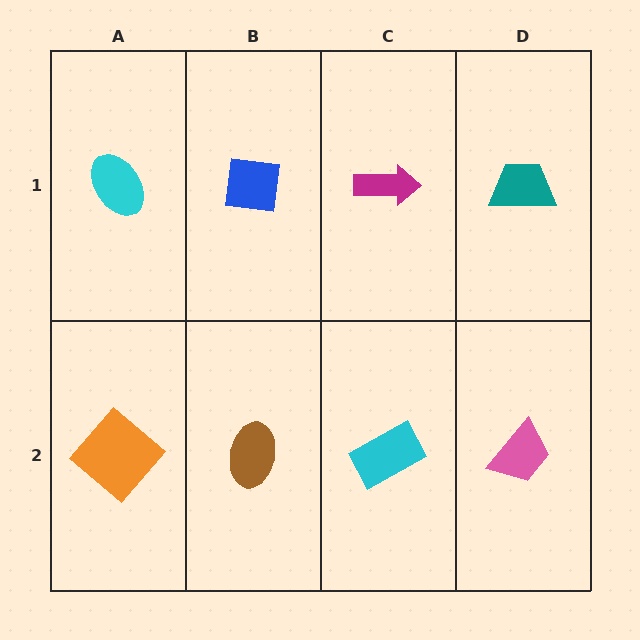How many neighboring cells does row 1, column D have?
2.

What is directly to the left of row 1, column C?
A blue square.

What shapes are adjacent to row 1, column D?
A pink trapezoid (row 2, column D), a magenta arrow (row 1, column C).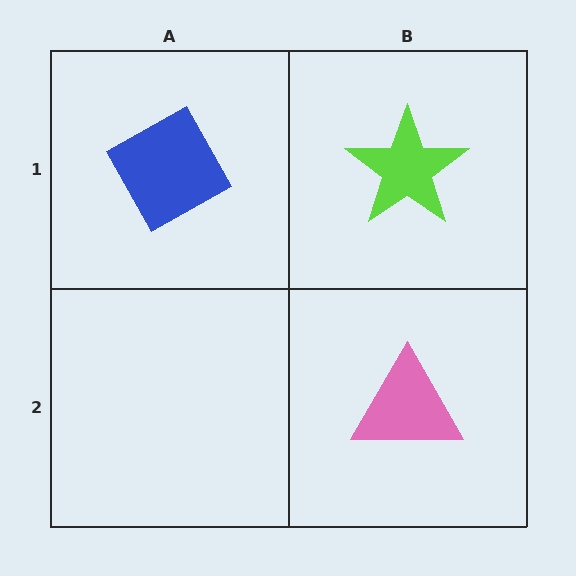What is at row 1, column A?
A blue diamond.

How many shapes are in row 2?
1 shape.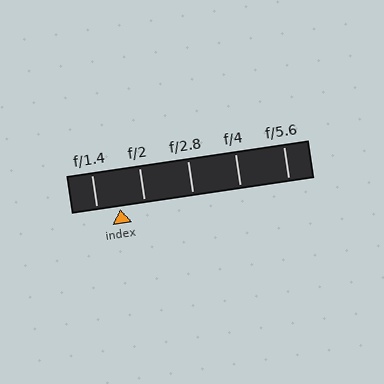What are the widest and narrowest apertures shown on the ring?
The widest aperture shown is f/1.4 and the narrowest is f/5.6.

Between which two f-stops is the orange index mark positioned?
The index mark is between f/1.4 and f/2.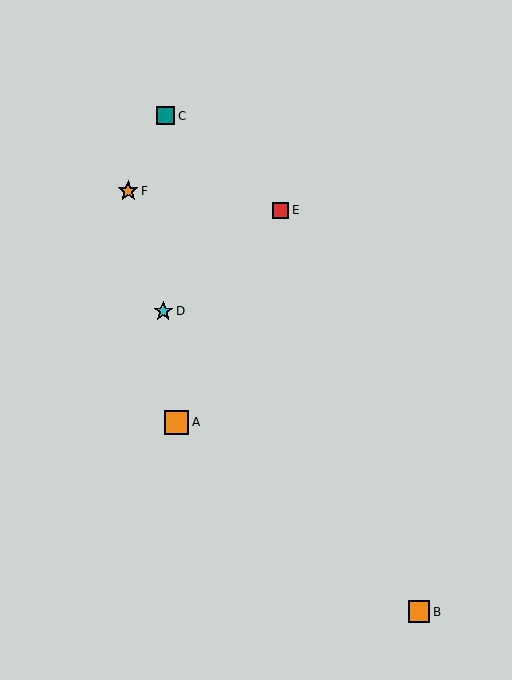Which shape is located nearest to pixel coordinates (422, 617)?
The orange square (labeled B) at (419, 612) is nearest to that location.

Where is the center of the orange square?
The center of the orange square is at (177, 422).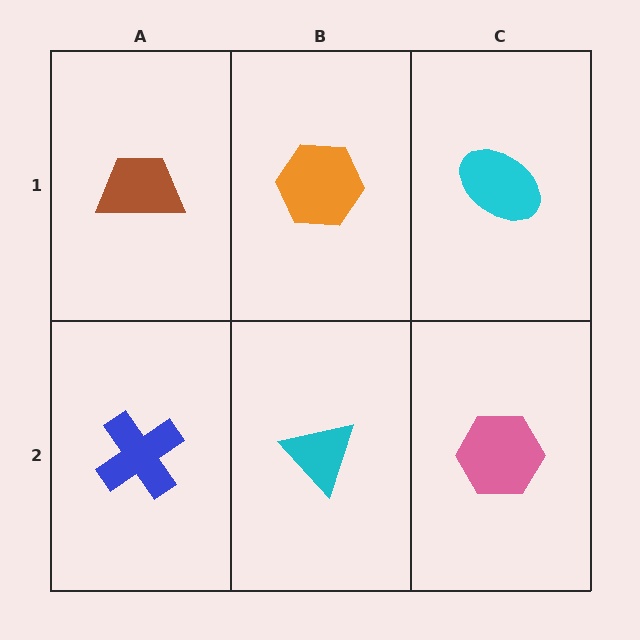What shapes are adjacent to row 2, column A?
A brown trapezoid (row 1, column A), a cyan triangle (row 2, column B).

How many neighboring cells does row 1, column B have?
3.